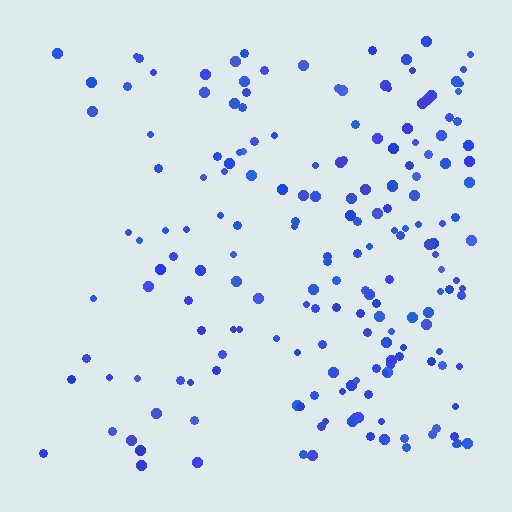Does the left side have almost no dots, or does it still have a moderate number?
Still a moderate number, just noticeably fewer than the right.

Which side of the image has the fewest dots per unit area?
The left.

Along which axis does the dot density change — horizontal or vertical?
Horizontal.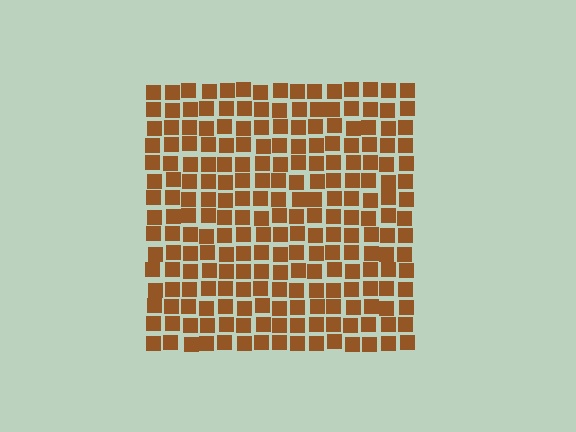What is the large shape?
The large shape is a square.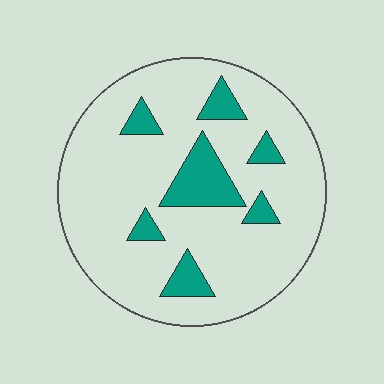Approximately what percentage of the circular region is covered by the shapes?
Approximately 15%.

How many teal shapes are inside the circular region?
7.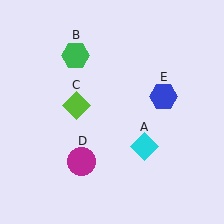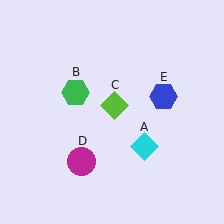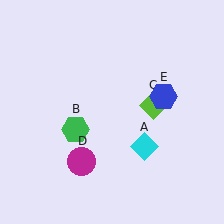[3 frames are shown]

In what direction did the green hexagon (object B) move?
The green hexagon (object B) moved down.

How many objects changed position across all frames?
2 objects changed position: green hexagon (object B), lime diamond (object C).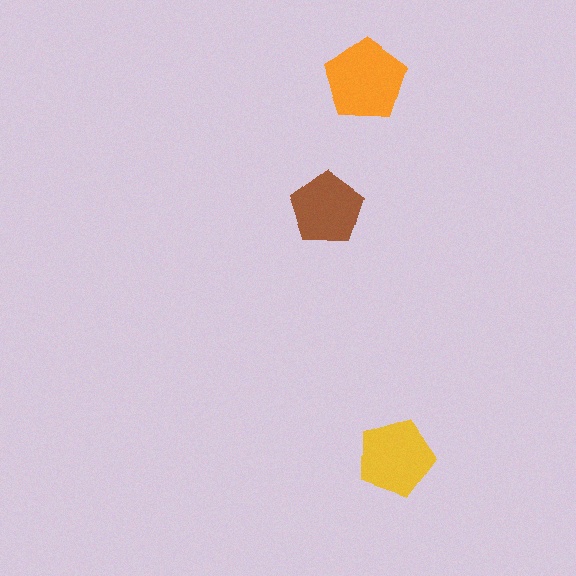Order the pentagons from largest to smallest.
the orange one, the yellow one, the brown one.